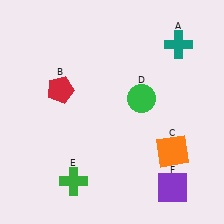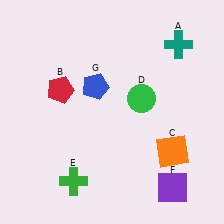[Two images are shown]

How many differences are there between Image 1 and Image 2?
There is 1 difference between the two images.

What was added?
A blue pentagon (G) was added in Image 2.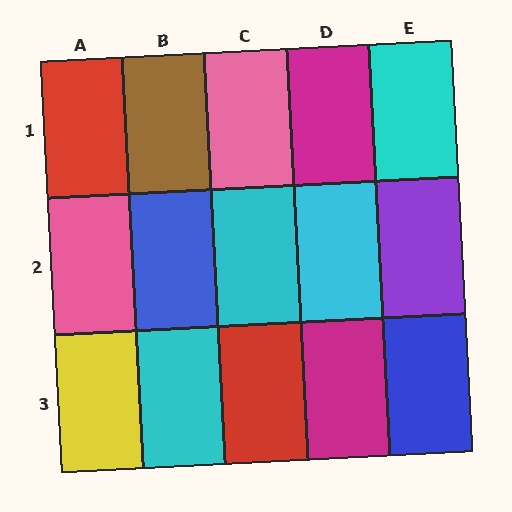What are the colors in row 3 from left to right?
Yellow, cyan, red, magenta, blue.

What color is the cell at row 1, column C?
Pink.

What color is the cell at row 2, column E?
Purple.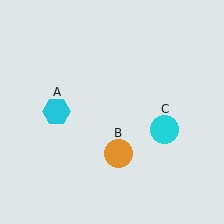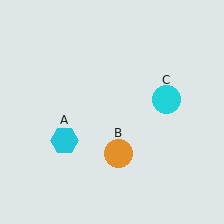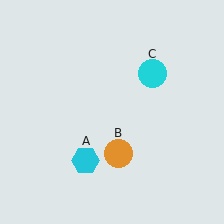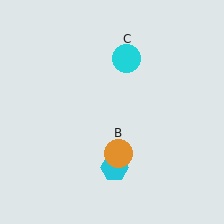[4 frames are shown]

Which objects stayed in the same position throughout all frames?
Orange circle (object B) remained stationary.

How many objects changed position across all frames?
2 objects changed position: cyan hexagon (object A), cyan circle (object C).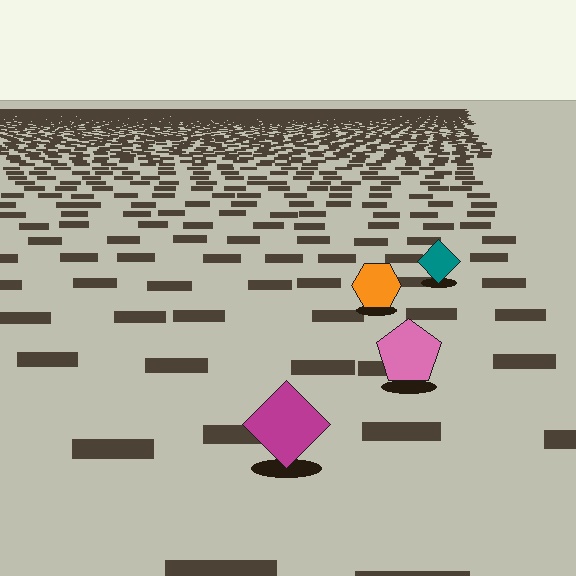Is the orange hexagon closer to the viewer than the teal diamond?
Yes. The orange hexagon is closer — you can tell from the texture gradient: the ground texture is coarser near it.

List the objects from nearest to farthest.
From nearest to farthest: the magenta diamond, the pink pentagon, the orange hexagon, the teal diamond.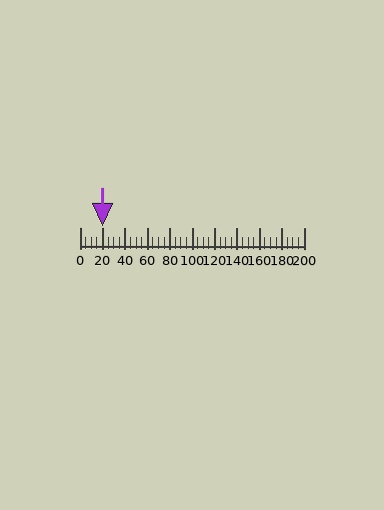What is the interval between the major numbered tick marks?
The major tick marks are spaced 20 units apart.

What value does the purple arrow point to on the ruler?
The purple arrow points to approximately 20.